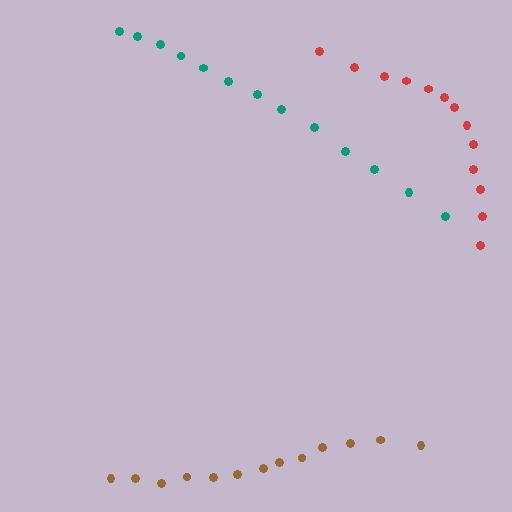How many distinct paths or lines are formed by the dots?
There are 3 distinct paths.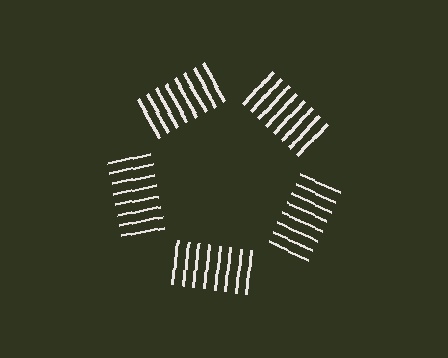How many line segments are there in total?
40 — 8 along each of the 5 edges.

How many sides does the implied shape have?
5 sides — the line-ends trace a pentagon.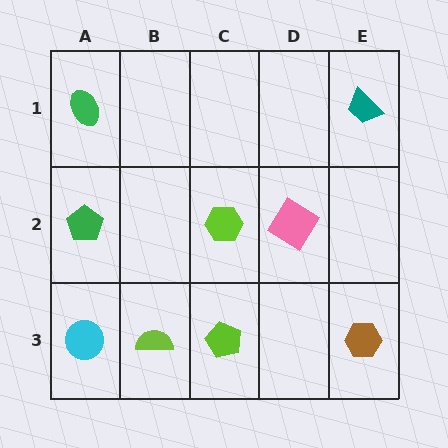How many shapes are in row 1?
2 shapes.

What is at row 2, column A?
A green pentagon.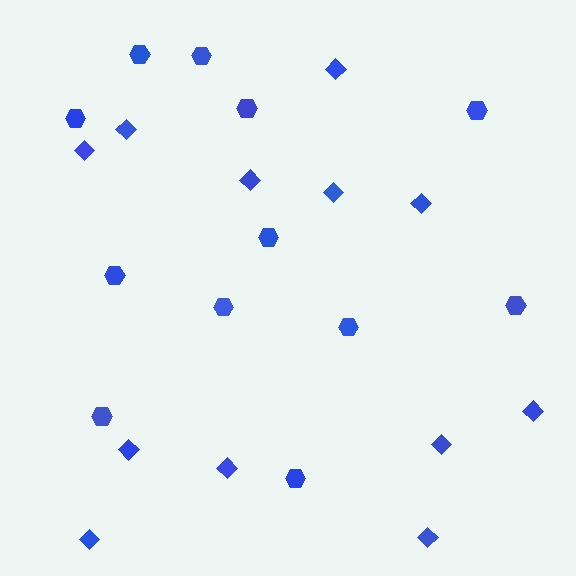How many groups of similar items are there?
There are 2 groups: one group of hexagons (12) and one group of diamonds (12).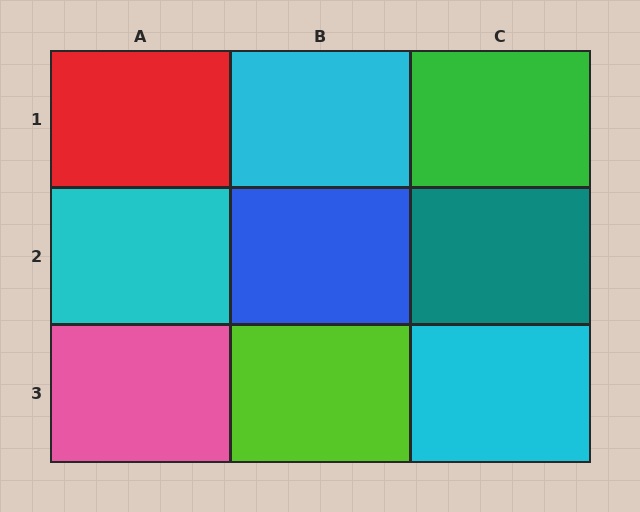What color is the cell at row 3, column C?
Cyan.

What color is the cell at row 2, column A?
Cyan.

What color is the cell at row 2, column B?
Blue.